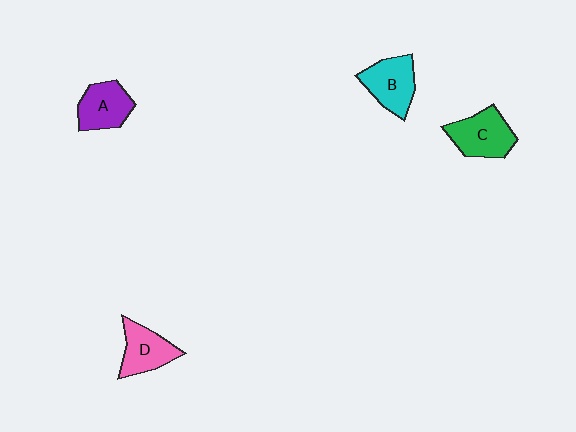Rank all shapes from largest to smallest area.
From largest to smallest: C (green), B (cyan), A (purple), D (pink).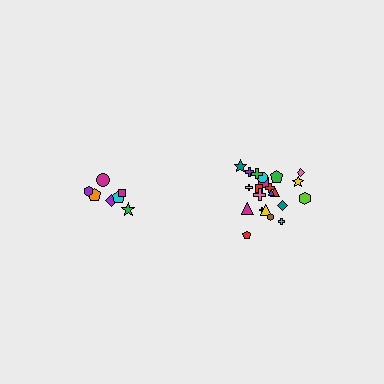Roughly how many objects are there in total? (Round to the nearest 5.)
Roughly 30 objects in total.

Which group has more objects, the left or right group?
The right group.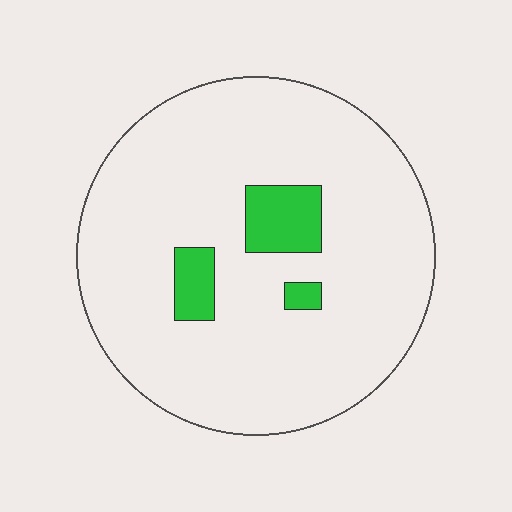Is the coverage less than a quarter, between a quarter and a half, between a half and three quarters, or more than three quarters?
Less than a quarter.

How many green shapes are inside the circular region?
3.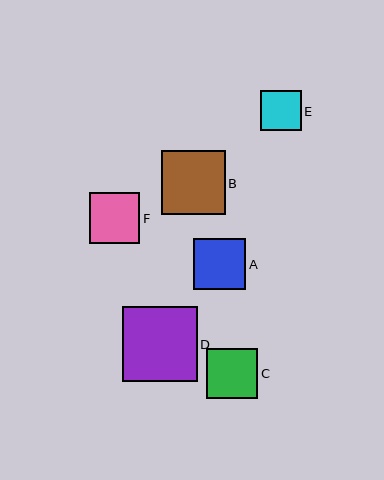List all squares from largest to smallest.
From largest to smallest: D, B, A, C, F, E.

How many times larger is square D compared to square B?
Square D is approximately 1.2 times the size of square B.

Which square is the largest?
Square D is the largest with a size of approximately 75 pixels.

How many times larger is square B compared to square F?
Square B is approximately 1.3 times the size of square F.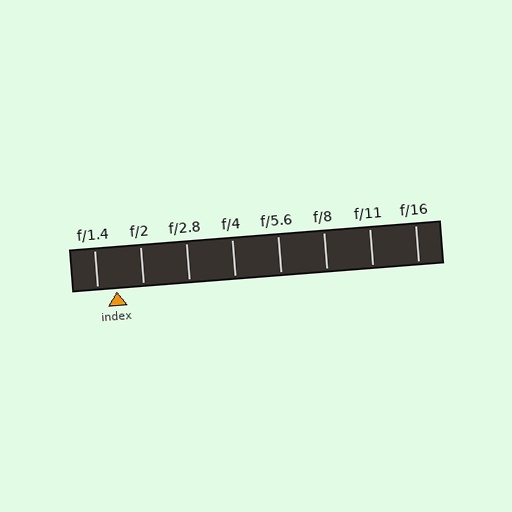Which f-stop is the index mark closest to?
The index mark is closest to f/1.4.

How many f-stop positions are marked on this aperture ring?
There are 8 f-stop positions marked.